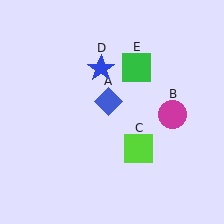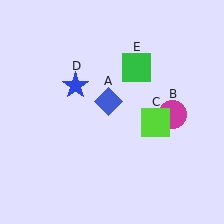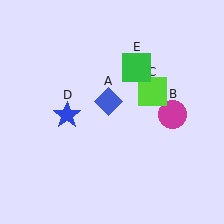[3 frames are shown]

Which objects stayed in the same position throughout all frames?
Blue diamond (object A) and magenta circle (object B) and green square (object E) remained stationary.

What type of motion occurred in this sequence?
The lime square (object C), blue star (object D) rotated counterclockwise around the center of the scene.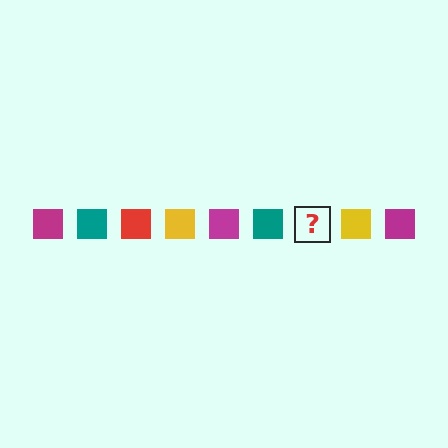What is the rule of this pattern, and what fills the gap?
The rule is that the pattern cycles through magenta, teal, red, yellow squares. The gap should be filled with a red square.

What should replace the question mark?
The question mark should be replaced with a red square.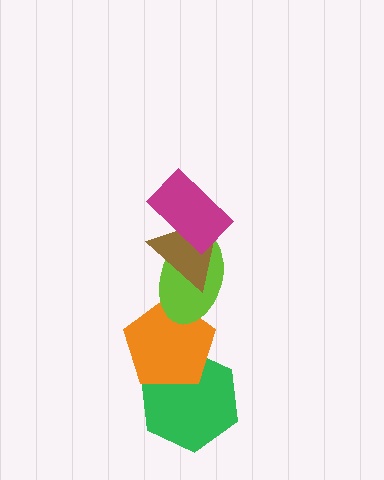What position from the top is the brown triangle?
The brown triangle is 2nd from the top.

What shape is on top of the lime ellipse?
The brown triangle is on top of the lime ellipse.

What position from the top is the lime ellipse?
The lime ellipse is 3rd from the top.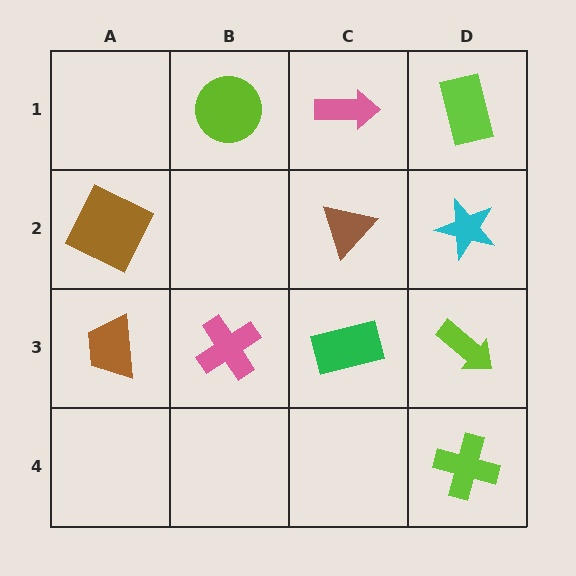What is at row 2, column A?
A brown square.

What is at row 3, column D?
A lime arrow.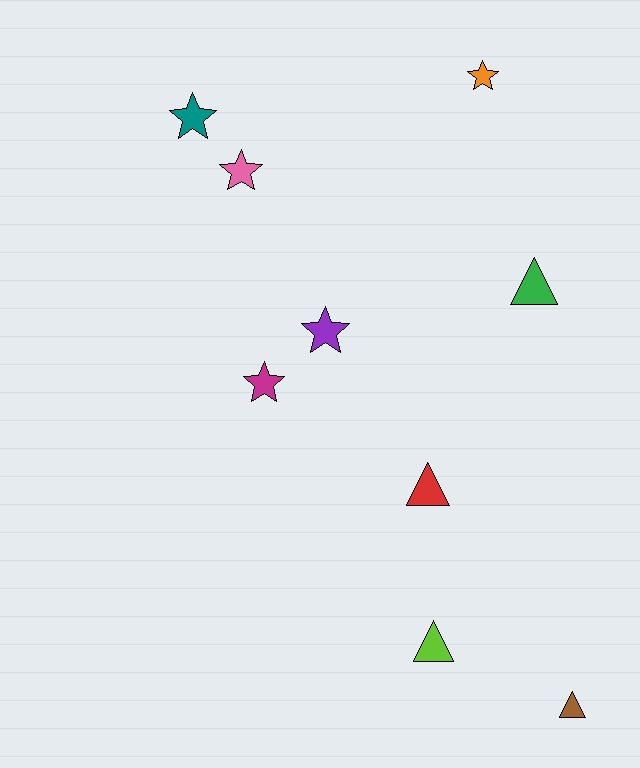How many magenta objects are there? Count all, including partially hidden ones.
There is 1 magenta object.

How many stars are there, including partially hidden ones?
There are 5 stars.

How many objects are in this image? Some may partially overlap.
There are 9 objects.